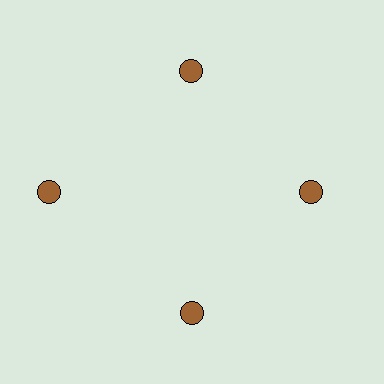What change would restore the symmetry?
The symmetry would be restored by moving it inward, back onto the ring so that all 4 circles sit at equal angles and equal distance from the center.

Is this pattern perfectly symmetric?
No. The 4 brown circles are arranged in a ring, but one element near the 9 o'clock position is pushed outward from the center, breaking the 4-fold rotational symmetry.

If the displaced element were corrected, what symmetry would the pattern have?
It would have 4-fold rotational symmetry — the pattern would map onto itself every 90 degrees.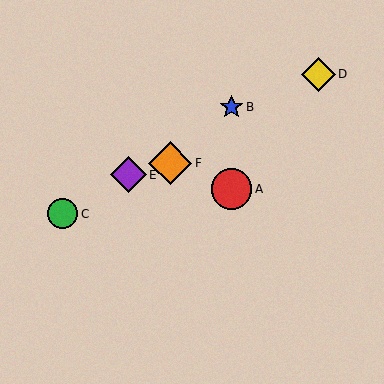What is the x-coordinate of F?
Object F is at x≈170.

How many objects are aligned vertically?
2 objects (A, B) are aligned vertically.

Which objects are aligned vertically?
Objects A, B are aligned vertically.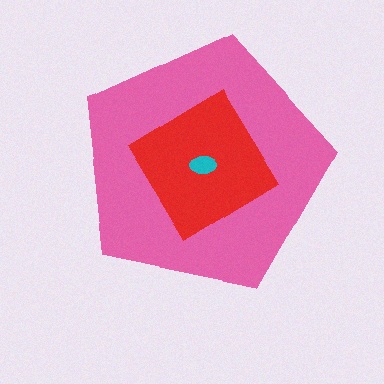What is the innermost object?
The cyan ellipse.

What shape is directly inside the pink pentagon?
The red diamond.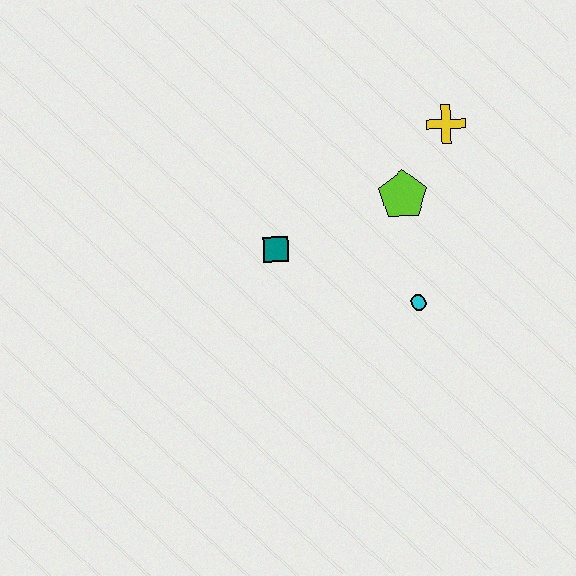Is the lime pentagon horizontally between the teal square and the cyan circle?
Yes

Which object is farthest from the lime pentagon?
The teal square is farthest from the lime pentagon.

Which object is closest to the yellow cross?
The lime pentagon is closest to the yellow cross.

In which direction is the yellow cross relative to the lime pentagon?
The yellow cross is above the lime pentagon.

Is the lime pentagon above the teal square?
Yes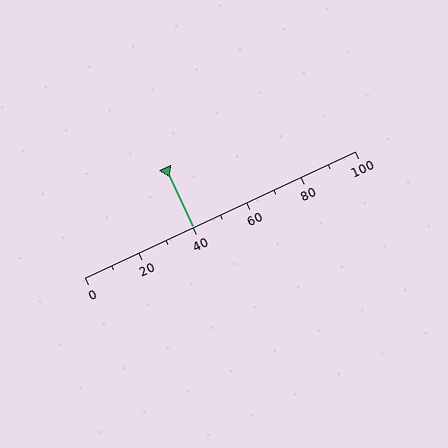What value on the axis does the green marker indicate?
The marker indicates approximately 40.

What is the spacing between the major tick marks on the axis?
The major ticks are spaced 20 apart.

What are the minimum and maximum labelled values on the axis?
The axis runs from 0 to 100.